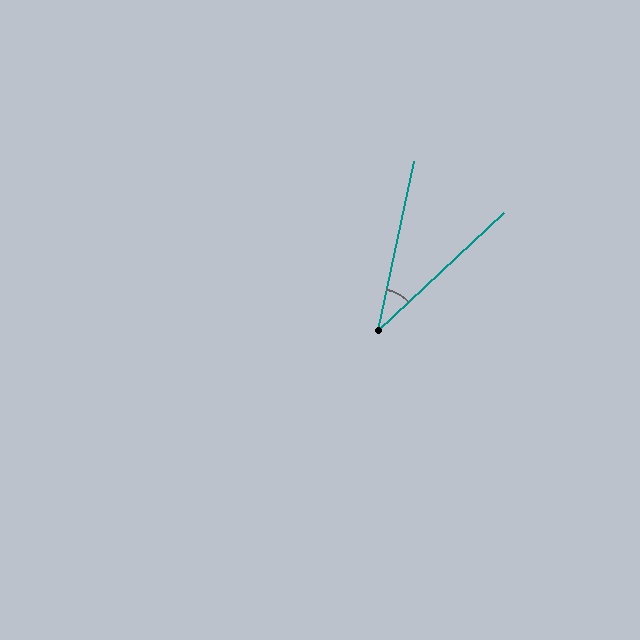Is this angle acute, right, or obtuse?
It is acute.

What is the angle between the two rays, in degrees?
Approximately 35 degrees.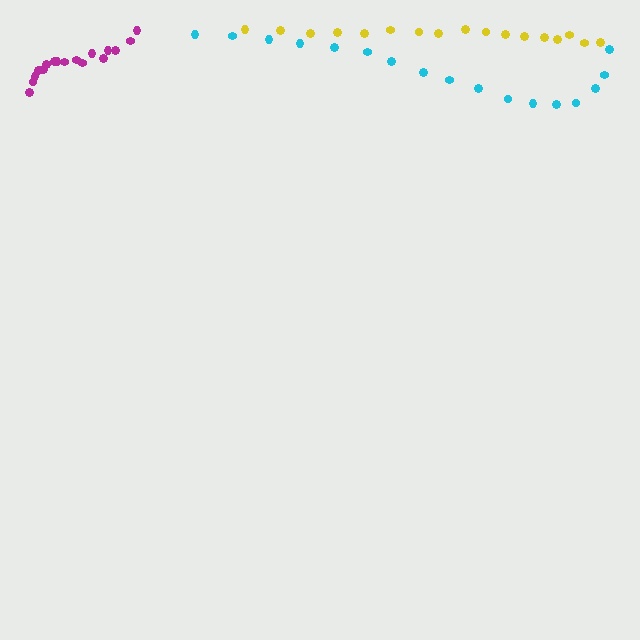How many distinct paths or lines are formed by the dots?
There are 3 distinct paths.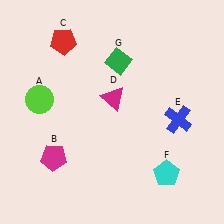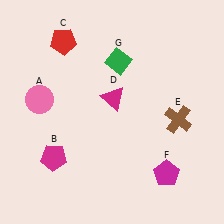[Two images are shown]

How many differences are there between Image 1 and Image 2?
There are 3 differences between the two images.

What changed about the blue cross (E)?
In Image 1, E is blue. In Image 2, it changed to brown.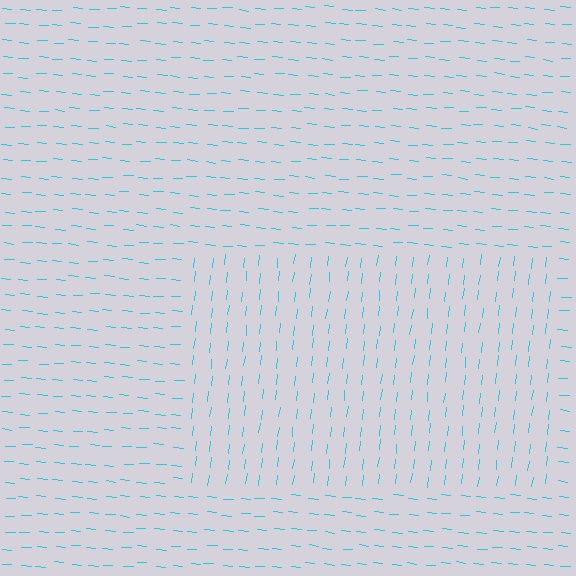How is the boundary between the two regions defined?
The boundary is defined purely by a change in line orientation (approximately 88 degrees difference). All lines are the same color and thickness.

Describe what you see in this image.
The image is filled with small cyan line segments. A rectangle region in the image has lines oriented differently from the surrounding lines, creating a visible texture boundary.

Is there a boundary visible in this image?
Yes, there is a texture boundary formed by a change in line orientation.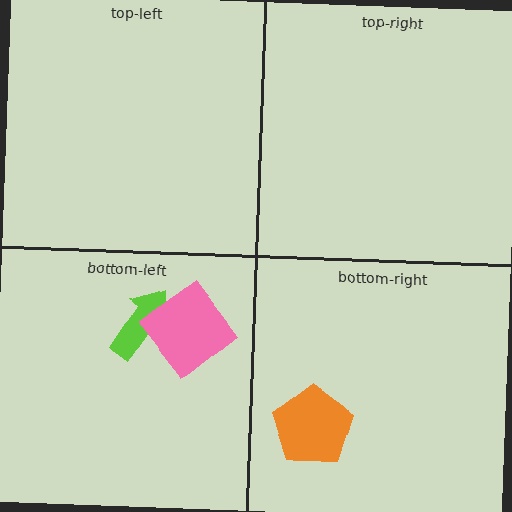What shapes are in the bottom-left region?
The lime arrow, the pink diamond.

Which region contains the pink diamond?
The bottom-left region.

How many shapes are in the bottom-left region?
2.